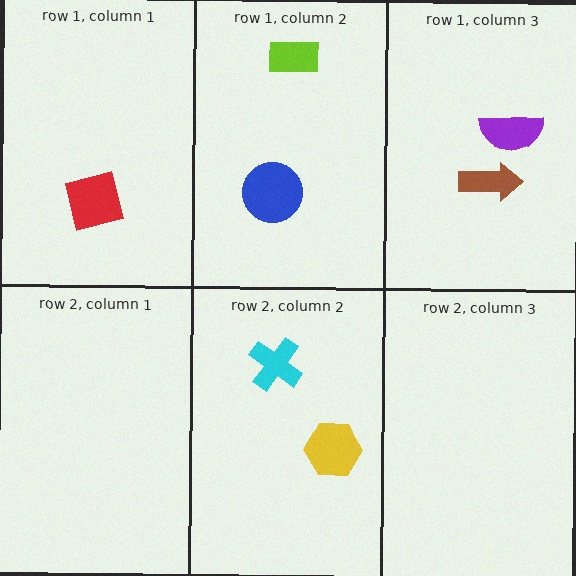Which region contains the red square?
The row 1, column 1 region.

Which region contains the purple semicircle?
The row 1, column 3 region.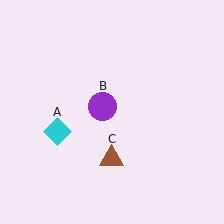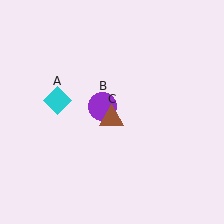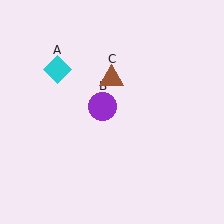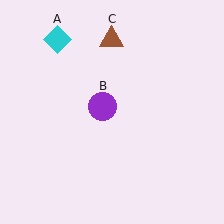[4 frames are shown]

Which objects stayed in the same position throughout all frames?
Purple circle (object B) remained stationary.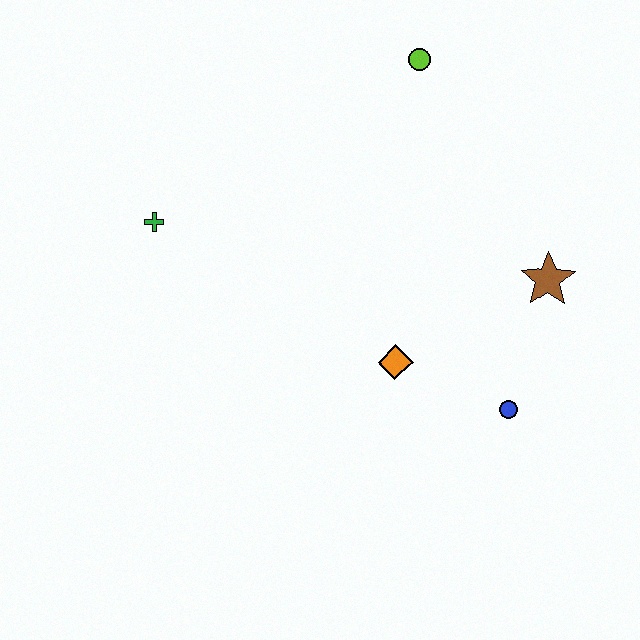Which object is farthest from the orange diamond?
The lime circle is farthest from the orange diamond.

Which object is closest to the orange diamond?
The blue circle is closest to the orange diamond.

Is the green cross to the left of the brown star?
Yes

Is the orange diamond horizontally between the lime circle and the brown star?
No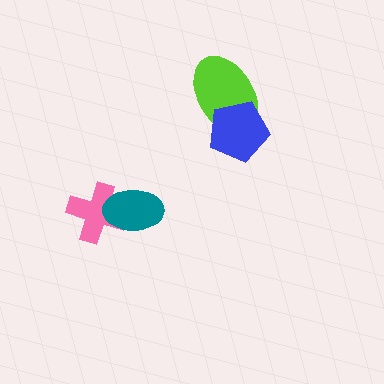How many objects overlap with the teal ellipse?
1 object overlaps with the teal ellipse.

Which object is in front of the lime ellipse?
The blue pentagon is in front of the lime ellipse.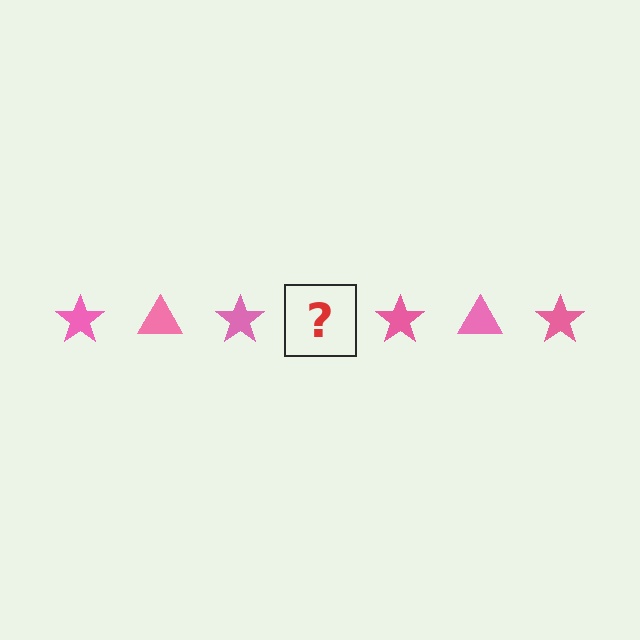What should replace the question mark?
The question mark should be replaced with a pink triangle.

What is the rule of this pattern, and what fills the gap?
The rule is that the pattern cycles through star, triangle shapes in pink. The gap should be filled with a pink triangle.